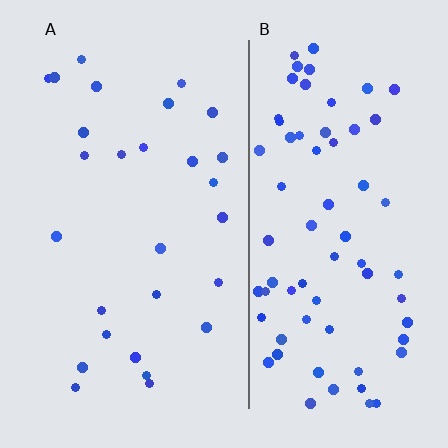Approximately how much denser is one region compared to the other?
Approximately 2.6× — region B over region A.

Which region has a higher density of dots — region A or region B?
B (the right).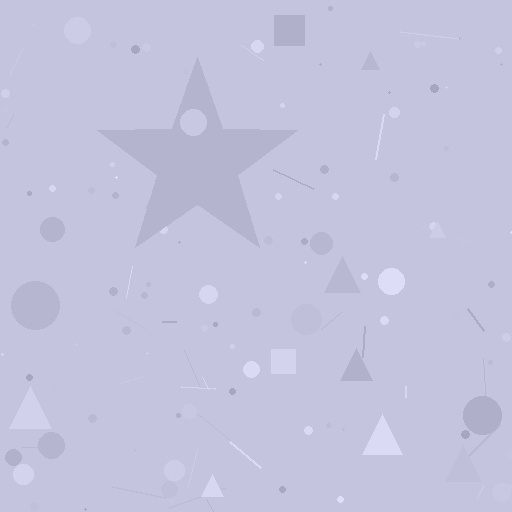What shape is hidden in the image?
A star is hidden in the image.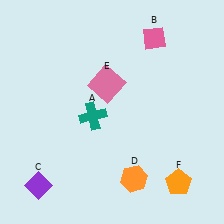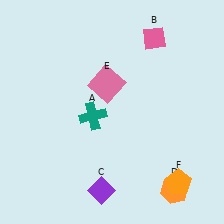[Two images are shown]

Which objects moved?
The objects that moved are: the purple diamond (C), the orange hexagon (D).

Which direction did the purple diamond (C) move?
The purple diamond (C) moved right.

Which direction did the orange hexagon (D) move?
The orange hexagon (D) moved right.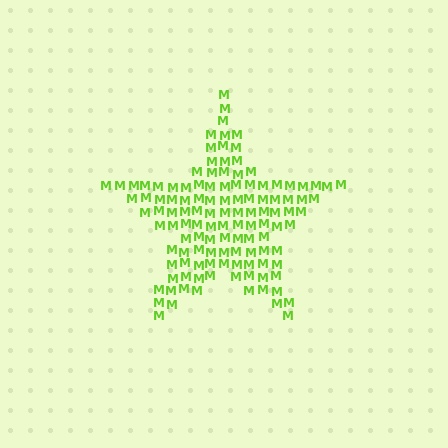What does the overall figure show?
The overall figure shows a star.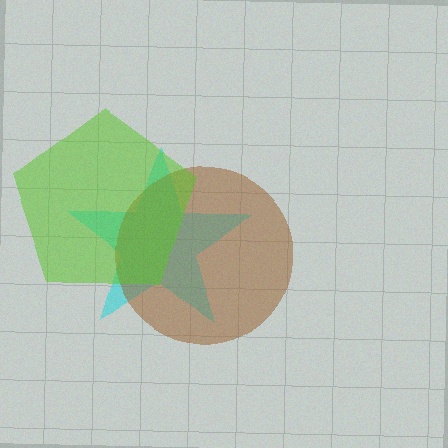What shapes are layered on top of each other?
The layered shapes are: a cyan star, a brown circle, a lime pentagon.